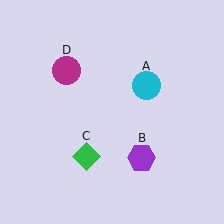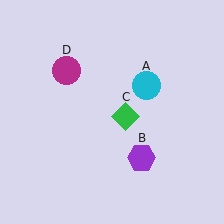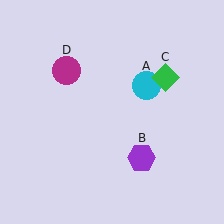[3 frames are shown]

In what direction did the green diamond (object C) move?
The green diamond (object C) moved up and to the right.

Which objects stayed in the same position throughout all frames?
Cyan circle (object A) and purple hexagon (object B) and magenta circle (object D) remained stationary.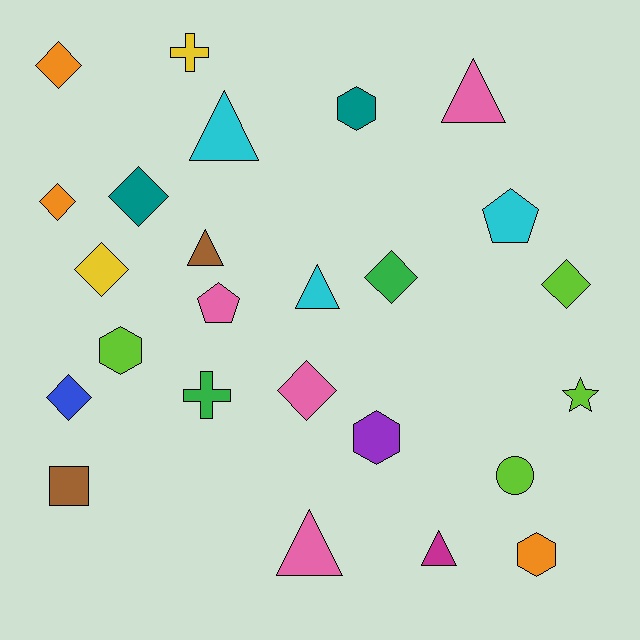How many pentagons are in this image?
There are 2 pentagons.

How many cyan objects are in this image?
There are 3 cyan objects.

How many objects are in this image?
There are 25 objects.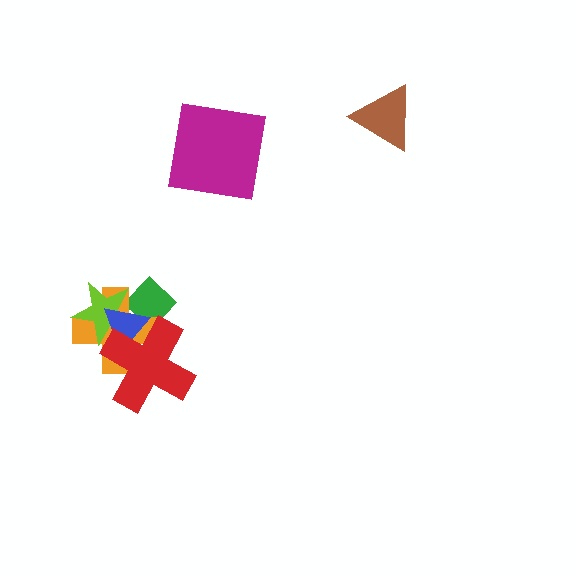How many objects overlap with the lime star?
4 objects overlap with the lime star.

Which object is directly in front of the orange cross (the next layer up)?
The lime star is directly in front of the orange cross.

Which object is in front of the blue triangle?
The red cross is in front of the blue triangle.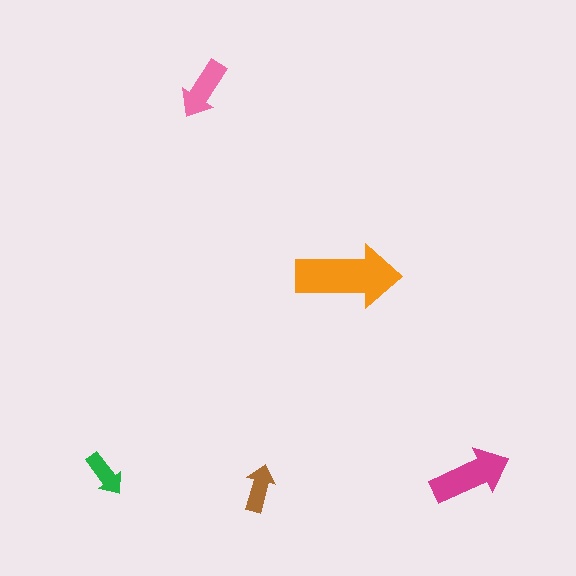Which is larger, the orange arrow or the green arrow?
The orange one.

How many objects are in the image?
There are 5 objects in the image.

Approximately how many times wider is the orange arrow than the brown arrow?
About 2 times wider.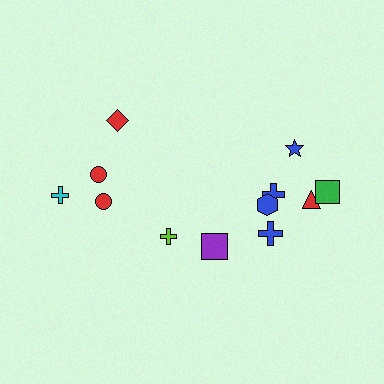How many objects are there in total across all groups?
There are 13 objects.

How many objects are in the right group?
There are 8 objects.